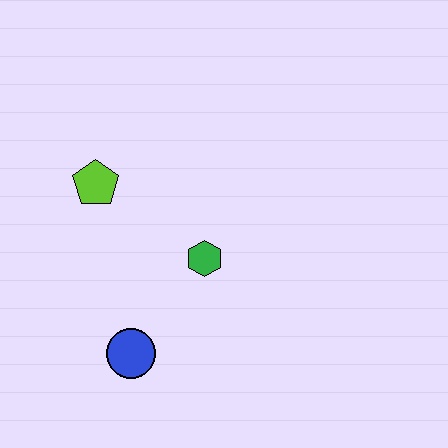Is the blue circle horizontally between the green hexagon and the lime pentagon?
Yes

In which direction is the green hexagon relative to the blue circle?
The green hexagon is above the blue circle.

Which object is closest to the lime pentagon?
The green hexagon is closest to the lime pentagon.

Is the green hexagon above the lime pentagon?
No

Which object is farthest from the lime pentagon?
The blue circle is farthest from the lime pentagon.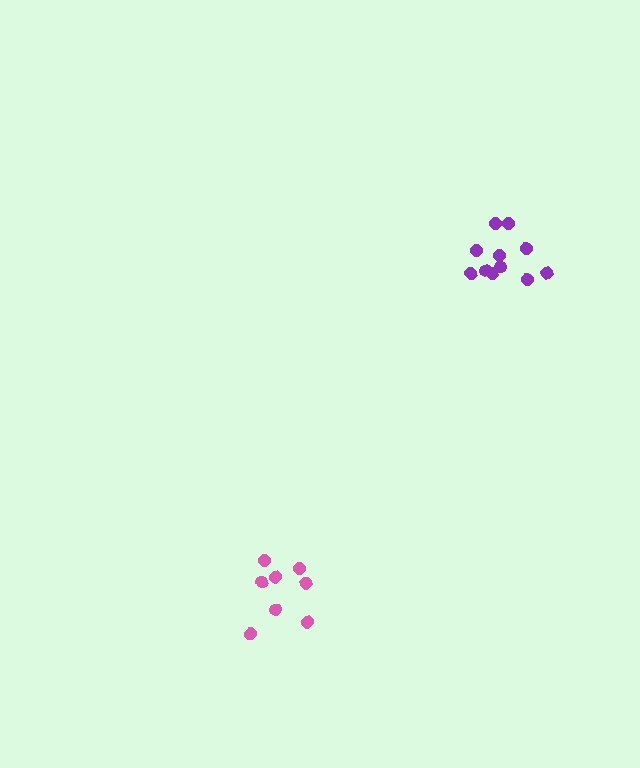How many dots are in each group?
Group 1: 8 dots, Group 2: 11 dots (19 total).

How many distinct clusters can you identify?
There are 2 distinct clusters.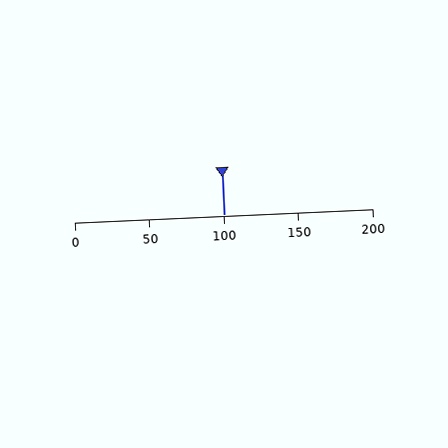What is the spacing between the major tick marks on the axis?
The major ticks are spaced 50 apart.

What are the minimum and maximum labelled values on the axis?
The axis runs from 0 to 200.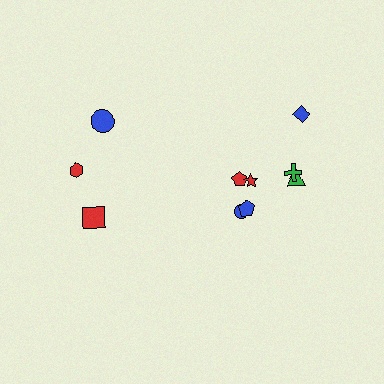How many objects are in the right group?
There are 7 objects.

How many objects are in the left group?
There are 3 objects.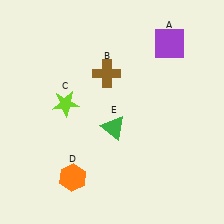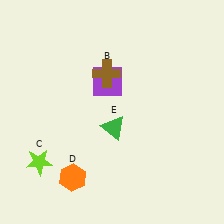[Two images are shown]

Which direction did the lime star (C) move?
The lime star (C) moved down.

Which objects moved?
The objects that moved are: the purple square (A), the lime star (C).